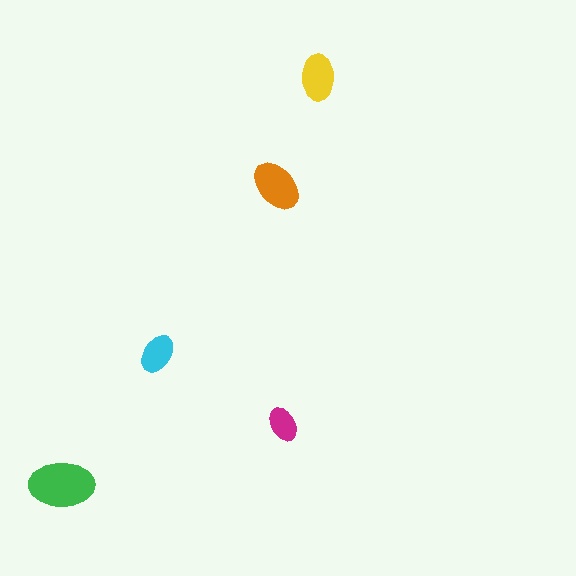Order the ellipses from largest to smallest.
the green one, the orange one, the yellow one, the cyan one, the magenta one.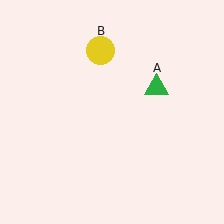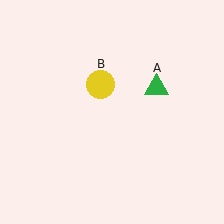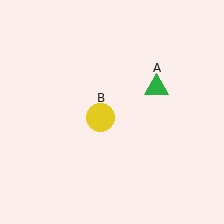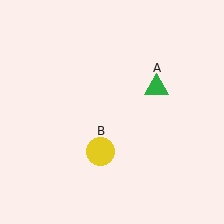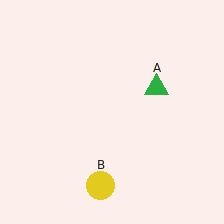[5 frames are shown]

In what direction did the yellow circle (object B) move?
The yellow circle (object B) moved down.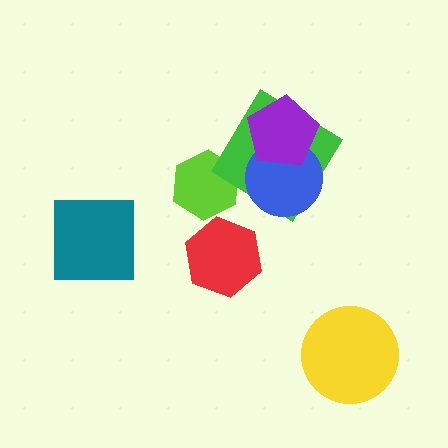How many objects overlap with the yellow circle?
0 objects overlap with the yellow circle.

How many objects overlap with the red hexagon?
0 objects overlap with the red hexagon.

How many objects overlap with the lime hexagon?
0 objects overlap with the lime hexagon.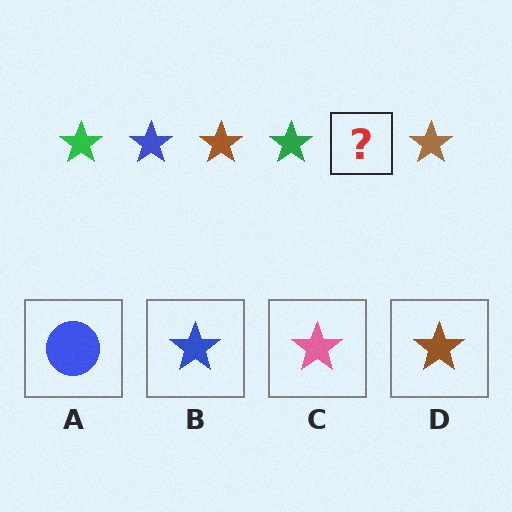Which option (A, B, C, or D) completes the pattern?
B.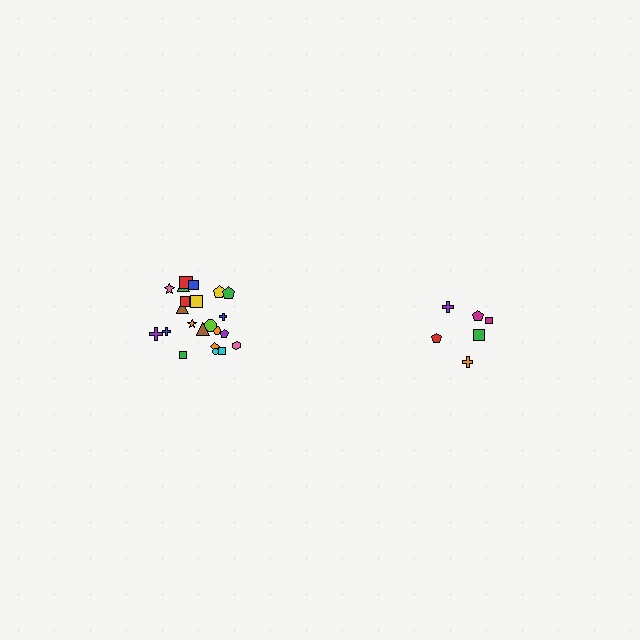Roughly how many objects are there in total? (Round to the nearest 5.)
Roughly 30 objects in total.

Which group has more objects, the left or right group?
The left group.